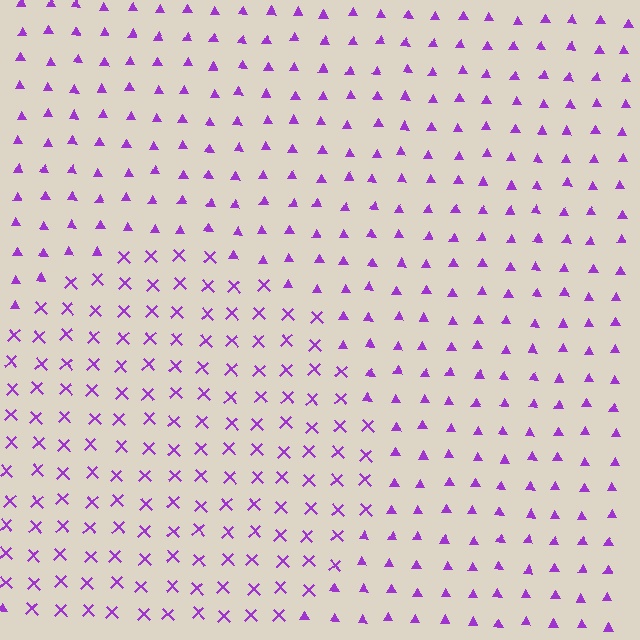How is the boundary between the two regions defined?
The boundary is defined by a change in element shape: X marks inside vs. triangles outside. All elements share the same color and spacing.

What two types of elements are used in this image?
The image uses X marks inside the circle region and triangles outside it.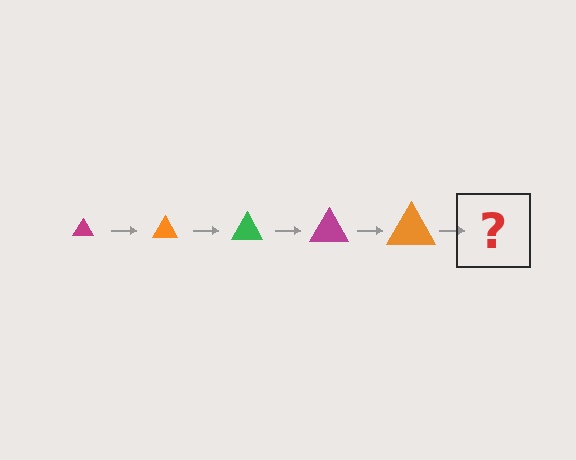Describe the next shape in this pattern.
It should be a green triangle, larger than the previous one.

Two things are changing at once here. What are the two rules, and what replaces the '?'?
The two rules are that the triangle grows larger each step and the color cycles through magenta, orange, and green. The '?' should be a green triangle, larger than the previous one.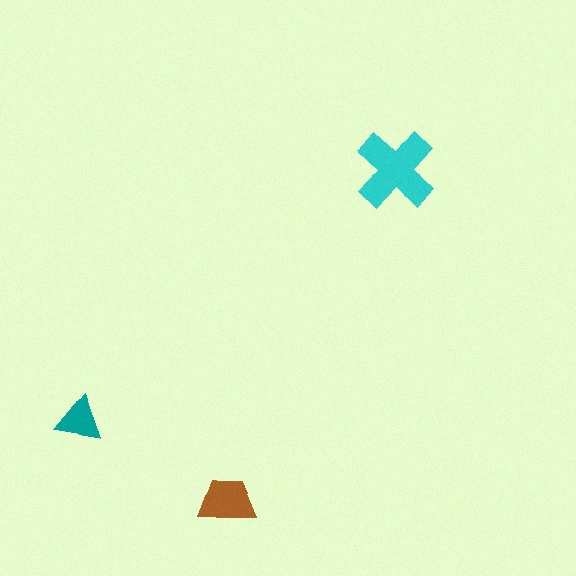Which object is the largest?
The cyan cross.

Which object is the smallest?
The teal triangle.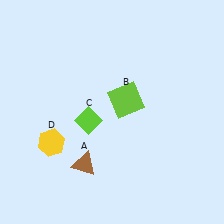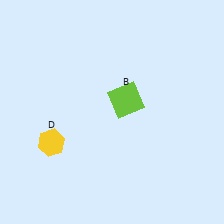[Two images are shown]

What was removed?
The brown triangle (A), the lime diamond (C) were removed in Image 2.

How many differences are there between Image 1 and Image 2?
There are 2 differences between the two images.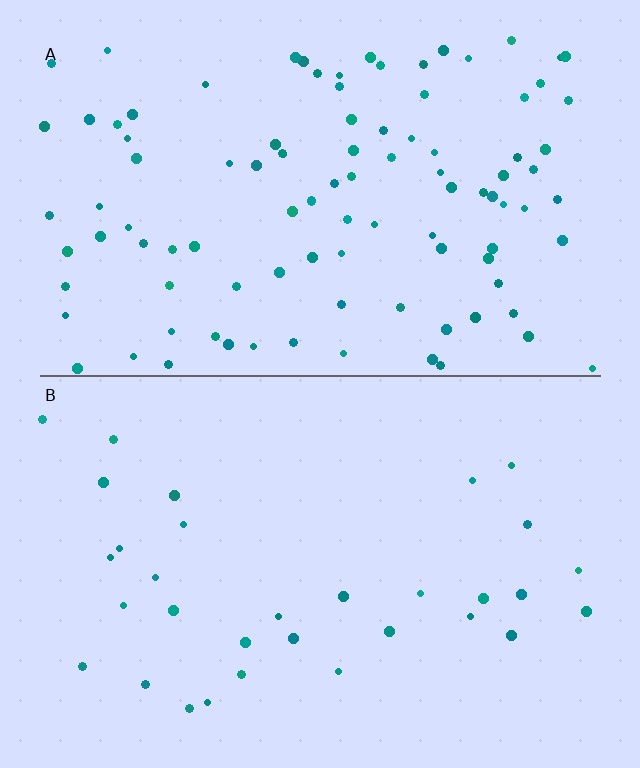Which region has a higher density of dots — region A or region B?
A (the top).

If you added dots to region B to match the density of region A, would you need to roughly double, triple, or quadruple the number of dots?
Approximately triple.